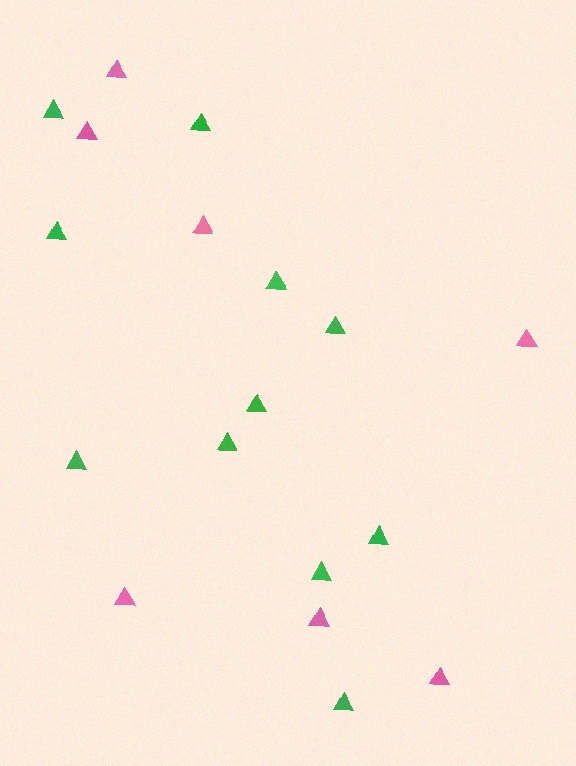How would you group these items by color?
There are 2 groups: one group of green triangles (11) and one group of pink triangles (7).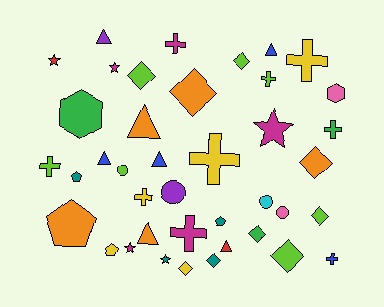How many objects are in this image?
There are 40 objects.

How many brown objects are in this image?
There are no brown objects.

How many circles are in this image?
There are 4 circles.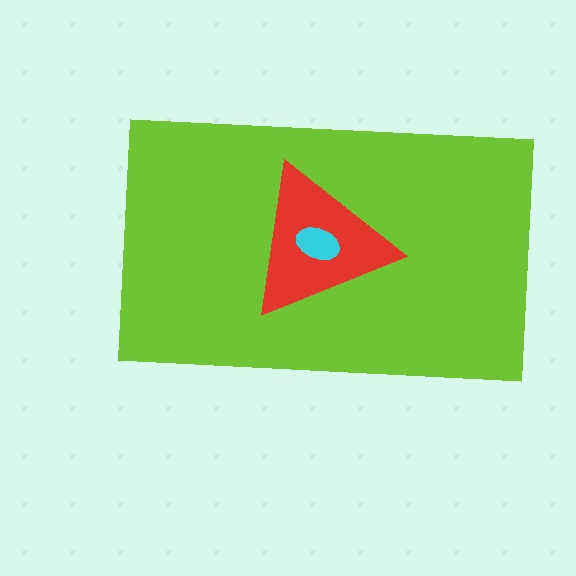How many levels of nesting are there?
3.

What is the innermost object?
The cyan ellipse.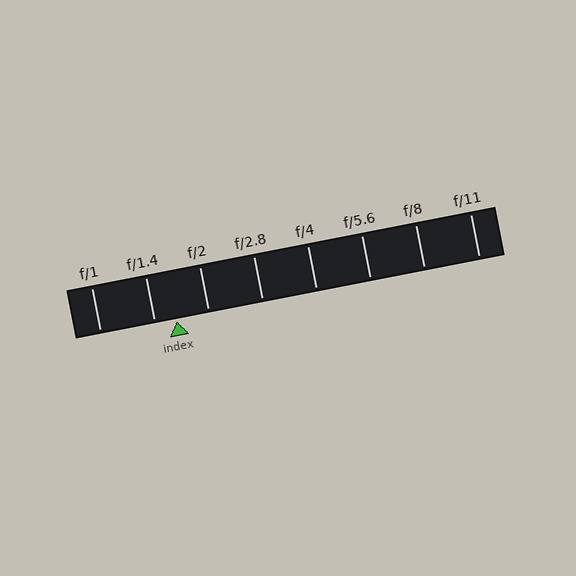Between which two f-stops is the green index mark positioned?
The index mark is between f/1.4 and f/2.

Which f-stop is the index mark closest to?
The index mark is closest to f/1.4.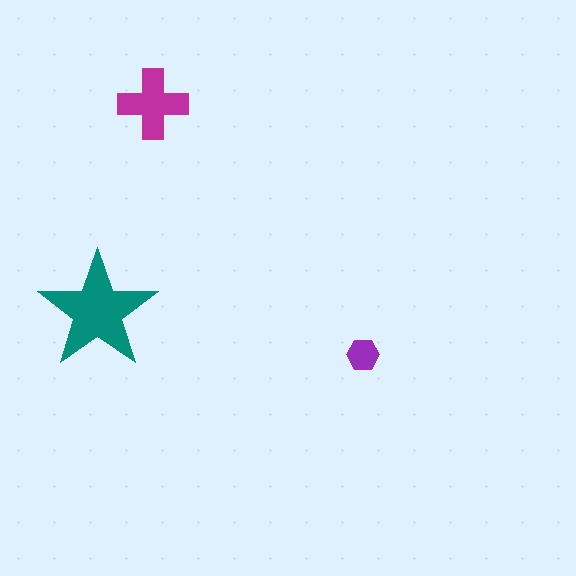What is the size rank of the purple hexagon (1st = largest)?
3rd.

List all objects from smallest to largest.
The purple hexagon, the magenta cross, the teal star.